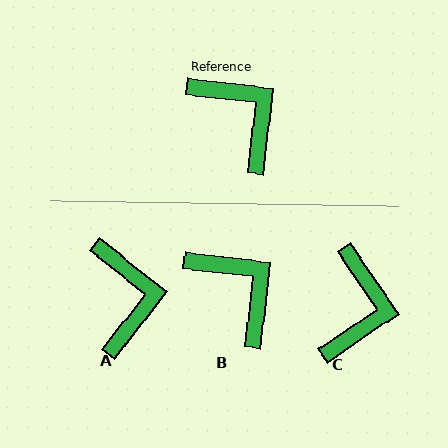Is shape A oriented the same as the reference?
No, it is off by about 31 degrees.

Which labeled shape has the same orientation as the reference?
B.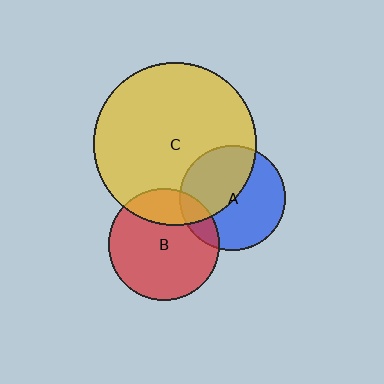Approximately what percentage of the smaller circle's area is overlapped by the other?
Approximately 25%.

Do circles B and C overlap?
Yes.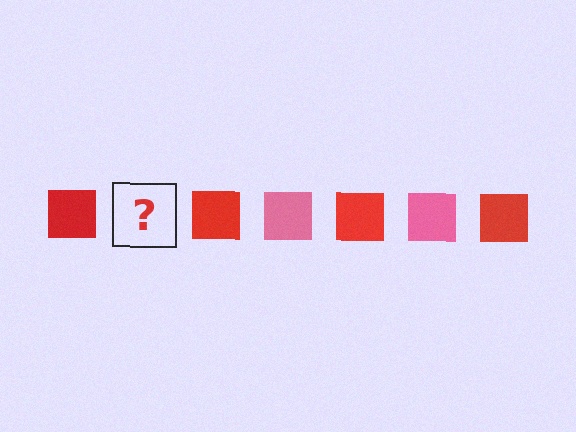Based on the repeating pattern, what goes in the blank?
The blank should be a pink square.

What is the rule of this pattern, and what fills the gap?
The rule is that the pattern cycles through red, pink squares. The gap should be filled with a pink square.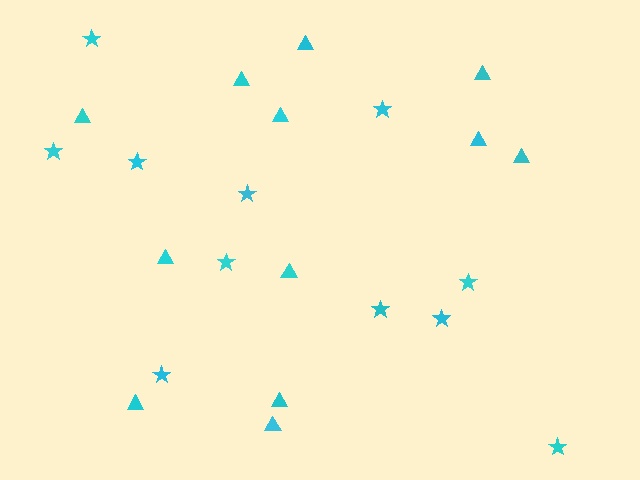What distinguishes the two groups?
There are 2 groups: one group of triangles (12) and one group of stars (11).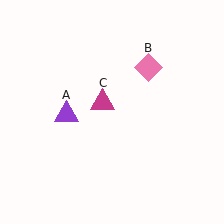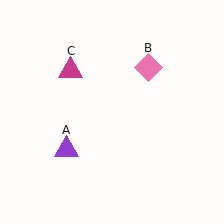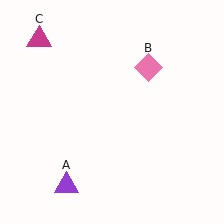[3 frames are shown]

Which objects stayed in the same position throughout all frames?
Pink diamond (object B) remained stationary.